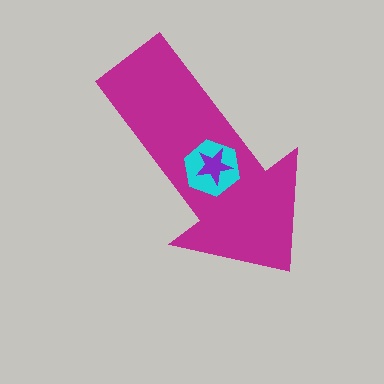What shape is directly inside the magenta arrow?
The cyan hexagon.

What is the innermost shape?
The purple star.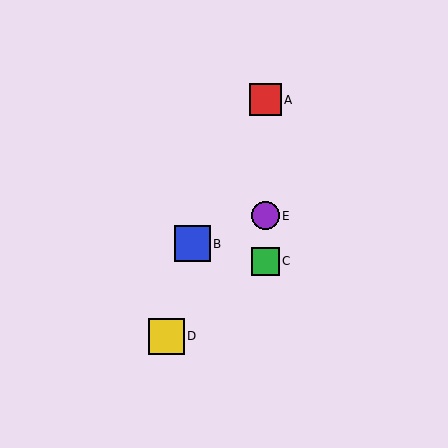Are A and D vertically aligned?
No, A is at x≈266 and D is at x≈166.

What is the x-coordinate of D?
Object D is at x≈166.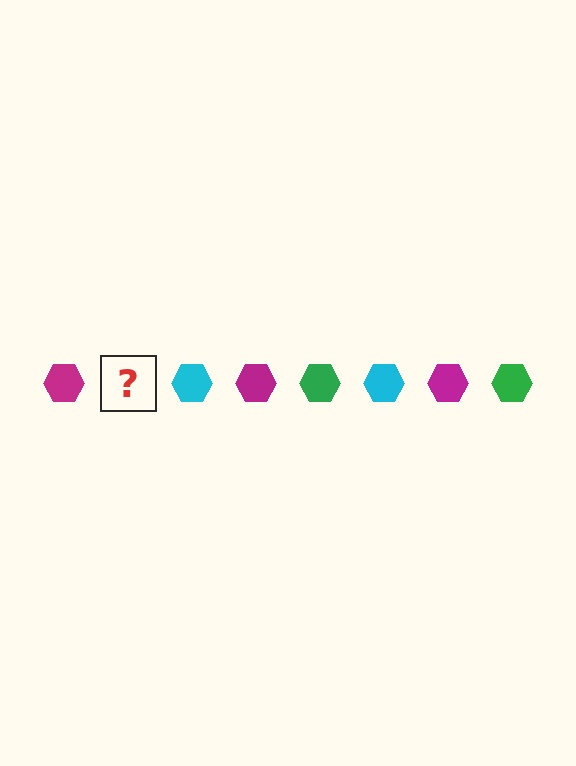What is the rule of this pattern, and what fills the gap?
The rule is that the pattern cycles through magenta, green, cyan hexagons. The gap should be filled with a green hexagon.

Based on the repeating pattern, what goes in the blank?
The blank should be a green hexagon.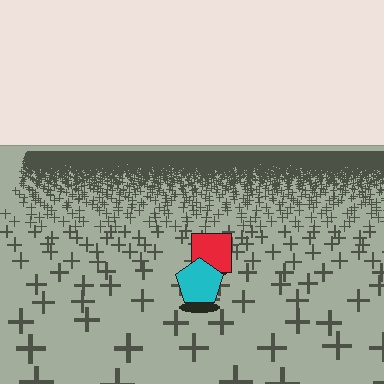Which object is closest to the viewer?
The cyan pentagon is closest. The texture marks near it are larger and more spread out.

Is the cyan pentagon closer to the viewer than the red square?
Yes. The cyan pentagon is closer — you can tell from the texture gradient: the ground texture is coarser near it.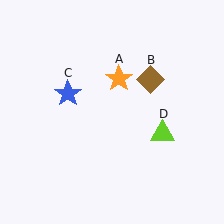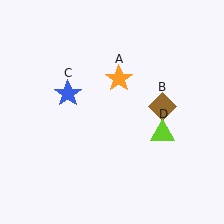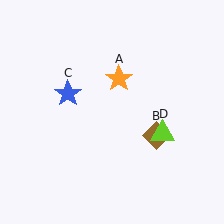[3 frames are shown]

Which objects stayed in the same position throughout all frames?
Orange star (object A) and blue star (object C) and lime triangle (object D) remained stationary.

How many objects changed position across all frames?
1 object changed position: brown diamond (object B).